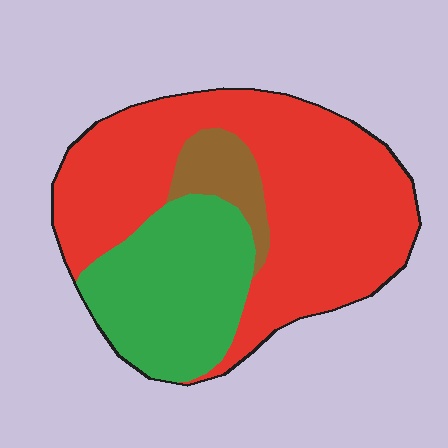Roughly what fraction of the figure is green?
Green covers roughly 30% of the figure.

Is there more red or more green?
Red.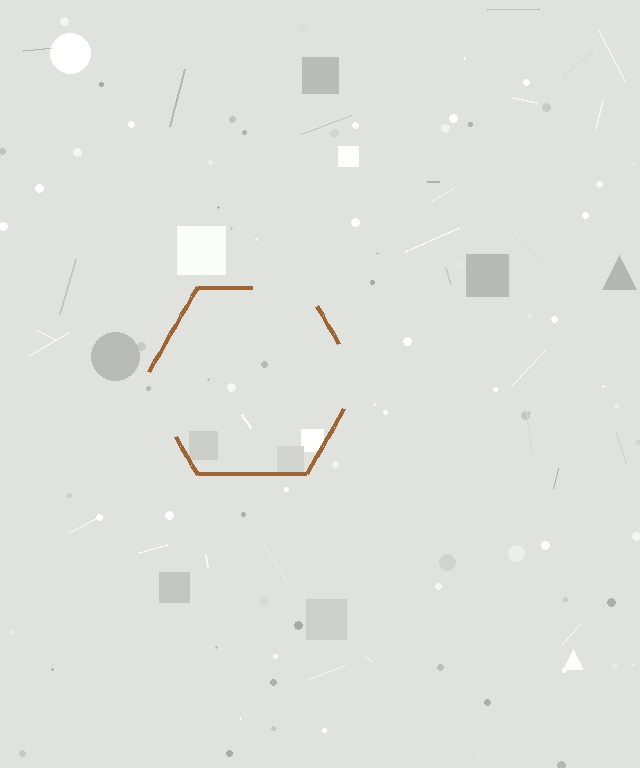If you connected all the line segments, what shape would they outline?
They would outline a hexagon.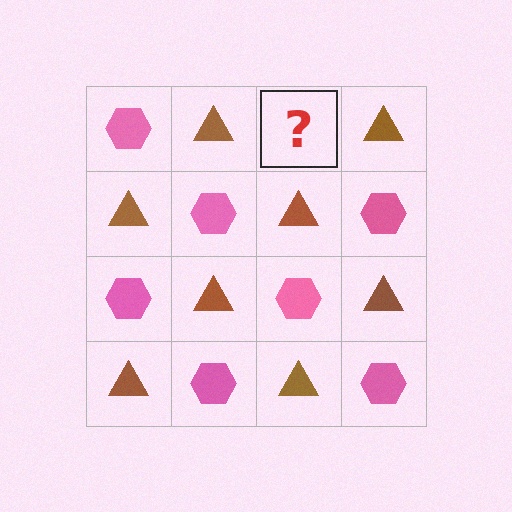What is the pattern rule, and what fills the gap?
The rule is that it alternates pink hexagon and brown triangle in a checkerboard pattern. The gap should be filled with a pink hexagon.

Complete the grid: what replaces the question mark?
The question mark should be replaced with a pink hexagon.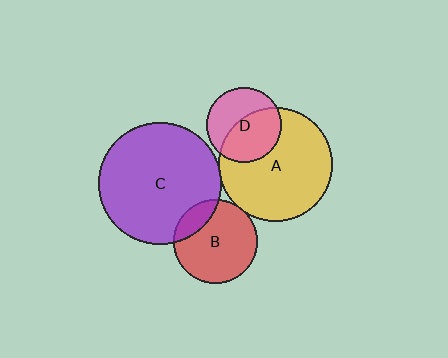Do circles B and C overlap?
Yes.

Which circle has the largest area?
Circle C (purple).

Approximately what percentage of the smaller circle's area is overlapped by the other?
Approximately 20%.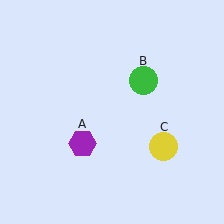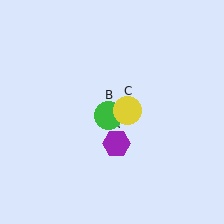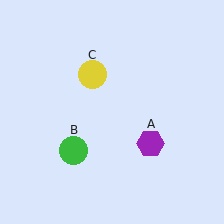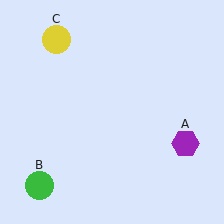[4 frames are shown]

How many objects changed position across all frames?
3 objects changed position: purple hexagon (object A), green circle (object B), yellow circle (object C).